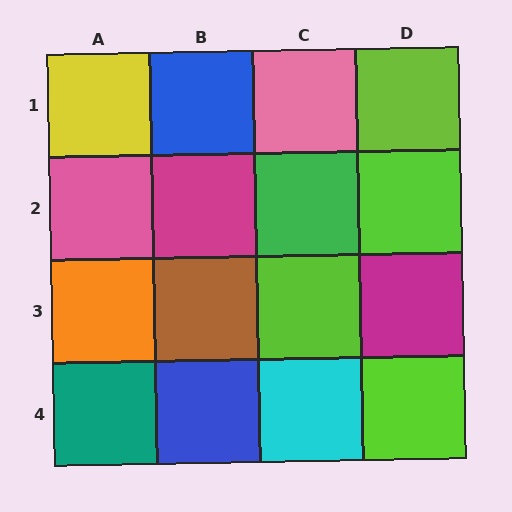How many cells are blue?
2 cells are blue.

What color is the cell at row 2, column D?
Lime.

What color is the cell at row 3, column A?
Orange.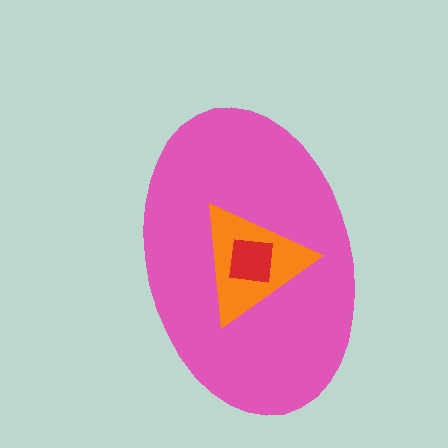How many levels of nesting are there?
3.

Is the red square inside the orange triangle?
Yes.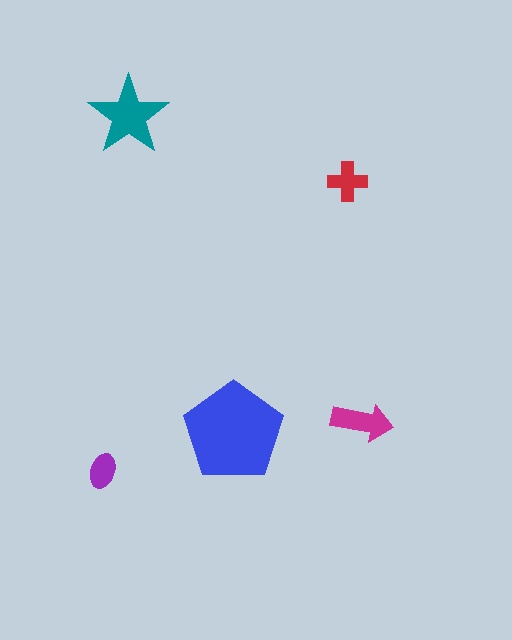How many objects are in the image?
There are 5 objects in the image.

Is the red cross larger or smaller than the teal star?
Smaller.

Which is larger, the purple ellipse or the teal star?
The teal star.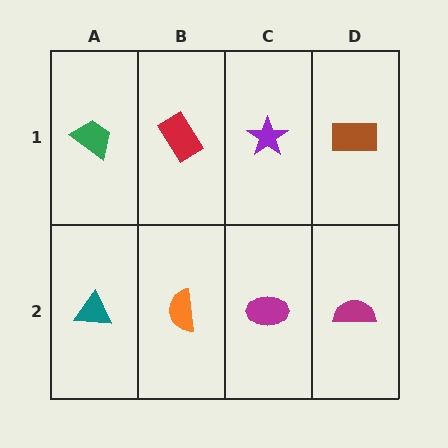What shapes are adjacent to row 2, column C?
A purple star (row 1, column C), an orange semicircle (row 2, column B), a magenta semicircle (row 2, column D).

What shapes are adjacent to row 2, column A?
A green trapezoid (row 1, column A), an orange semicircle (row 2, column B).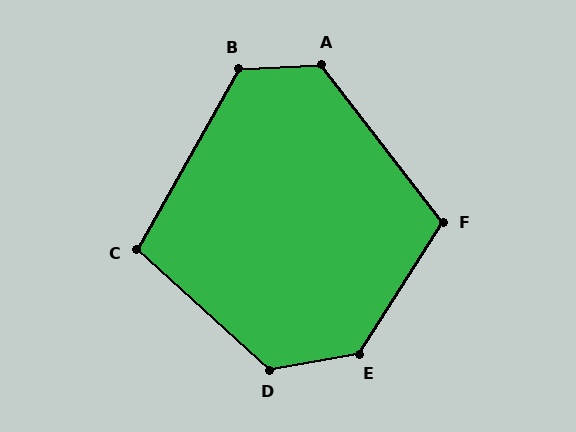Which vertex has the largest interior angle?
E, at approximately 133 degrees.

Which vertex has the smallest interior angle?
C, at approximately 103 degrees.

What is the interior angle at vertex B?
Approximately 123 degrees (obtuse).